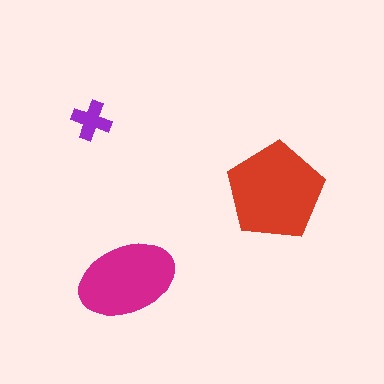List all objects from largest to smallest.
The red pentagon, the magenta ellipse, the purple cross.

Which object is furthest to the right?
The red pentagon is rightmost.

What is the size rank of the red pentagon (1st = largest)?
1st.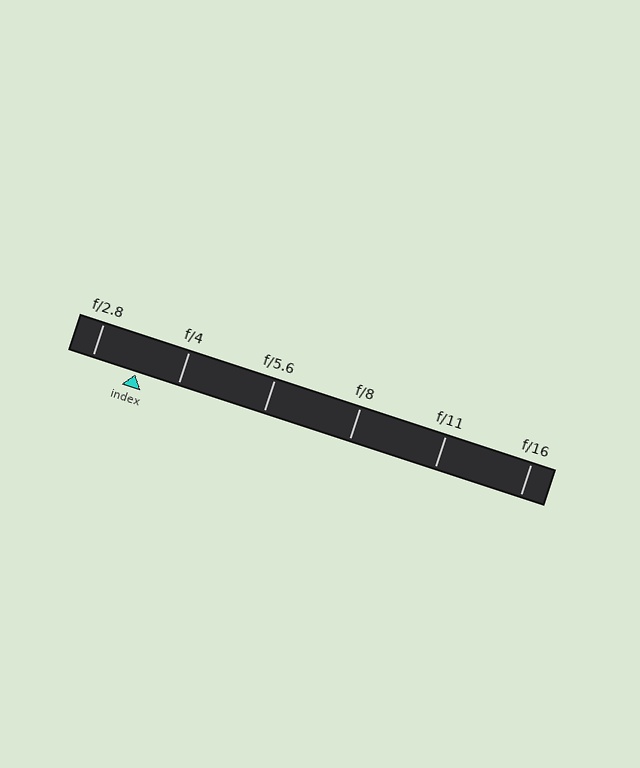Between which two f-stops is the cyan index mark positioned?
The index mark is between f/2.8 and f/4.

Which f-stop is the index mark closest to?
The index mark is closest to f/4.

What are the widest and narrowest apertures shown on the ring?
The widest aperture shown is f/2.8 and the narrowest is f/16.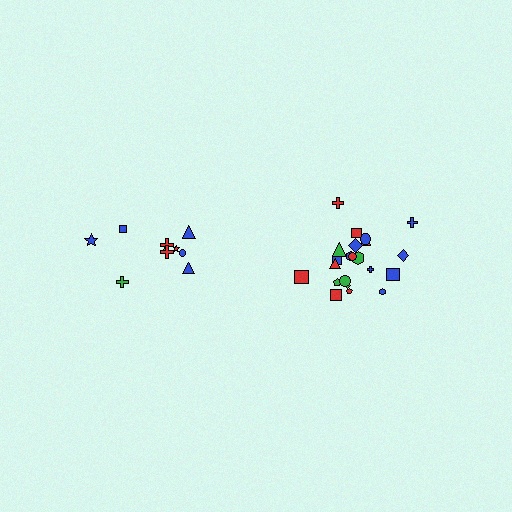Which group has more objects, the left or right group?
The right group.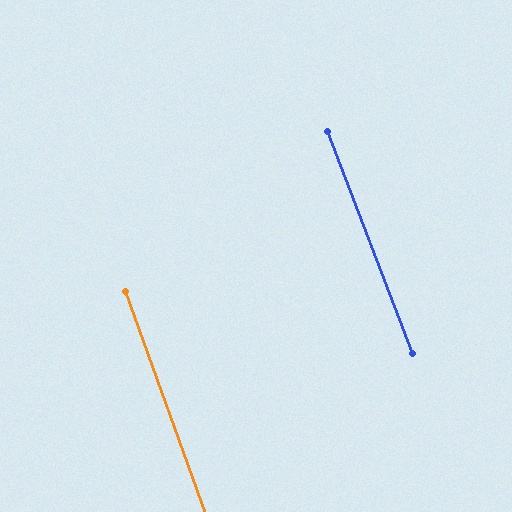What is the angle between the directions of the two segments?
Approximately 1 degree.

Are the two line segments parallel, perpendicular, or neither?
Parallel — their directions differ by only 1.3°.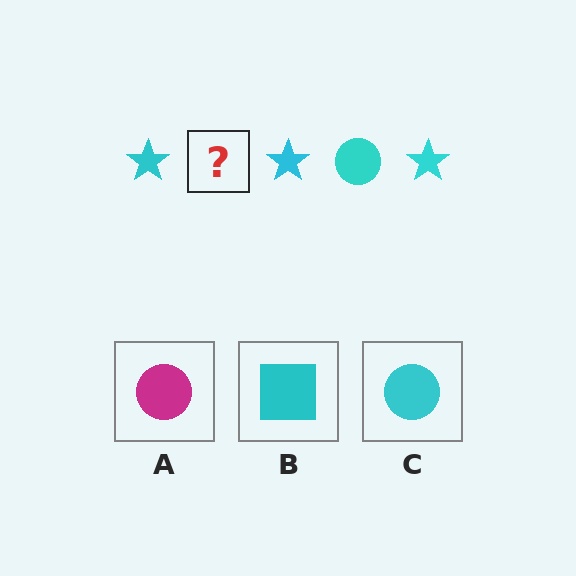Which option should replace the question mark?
Option C.